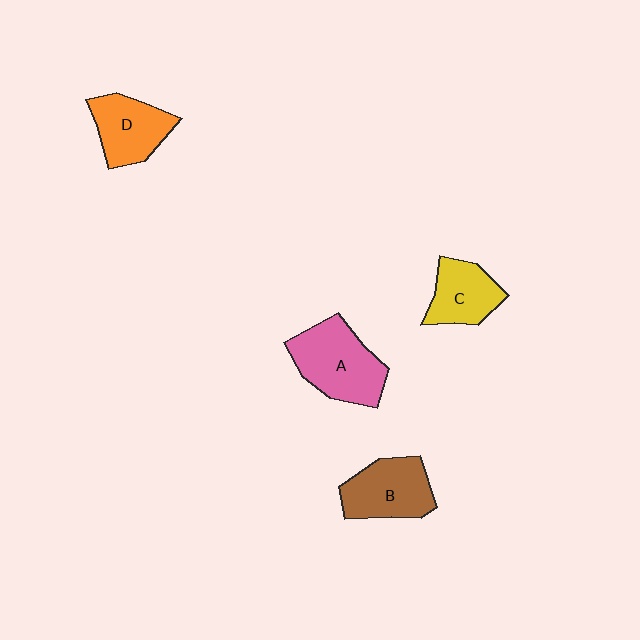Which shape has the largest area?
Shape A (pink).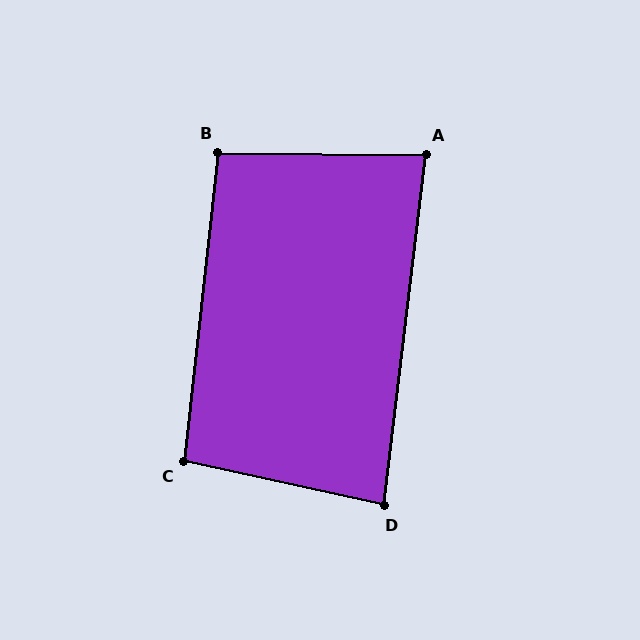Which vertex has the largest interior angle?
C, at approximately 96 degrees.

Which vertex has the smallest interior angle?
A, at approximately 84 degrees.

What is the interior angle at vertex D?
Approximately 84 degrees (acute).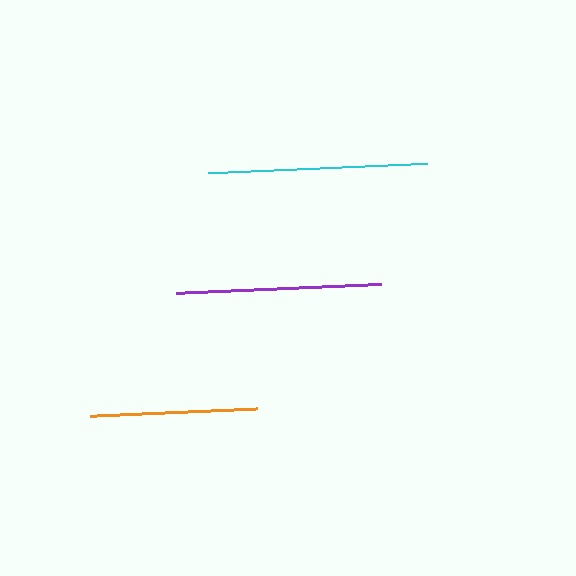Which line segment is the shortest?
The orange line is the shortest at approximately 167 pixels.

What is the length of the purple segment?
The purple segment is approximately 204 pixels long.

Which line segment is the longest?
The cyan line is the longest at approximately 220 pixels.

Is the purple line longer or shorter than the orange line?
The purple line is longer than the orange line.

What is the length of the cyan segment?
The cyan segment is approximately 220 pixels long.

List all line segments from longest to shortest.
From longest to shortest: cyan, purple, orange.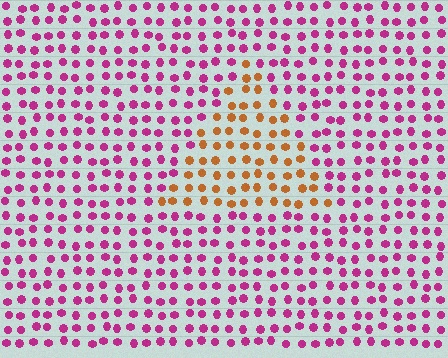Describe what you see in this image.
The image is filled with small magenta elements in a uniform arrangement. A triangle-shaped region is visible where the elements are tinted to a slightly different hue, forming a subtle color boundary.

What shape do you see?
I see a triangle.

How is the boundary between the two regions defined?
The boundary is defined purely by a slight shift in hue (about 66 degrees). Spacing, size, and orientation are identical on both sides.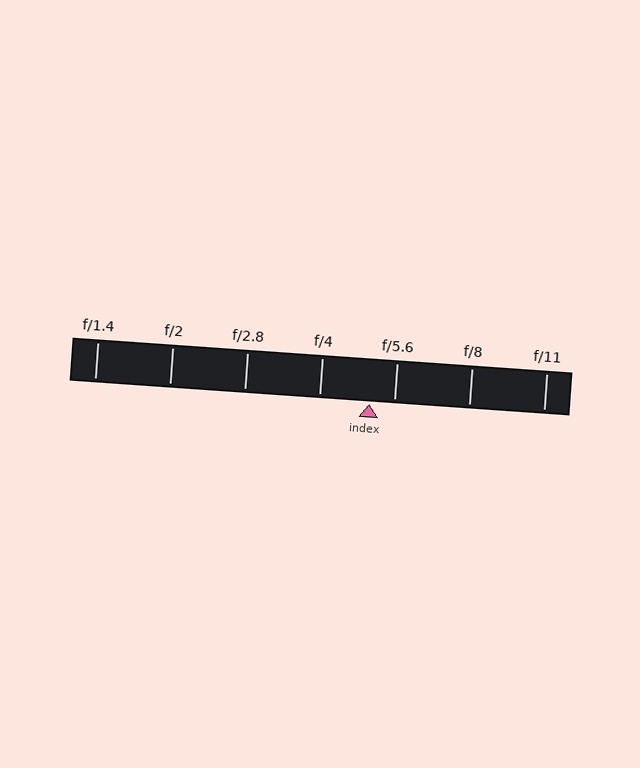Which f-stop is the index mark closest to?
The index mark is closest to f/5.6.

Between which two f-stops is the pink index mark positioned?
The index mark is between f/4 and f/5.6.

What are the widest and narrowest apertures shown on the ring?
The widest aperture shown is f/1.4 and the narrowest is f/11.